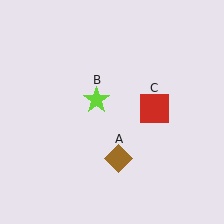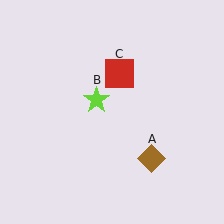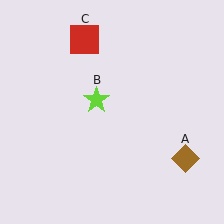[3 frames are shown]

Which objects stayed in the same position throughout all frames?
Lime star (object B) remained stationary.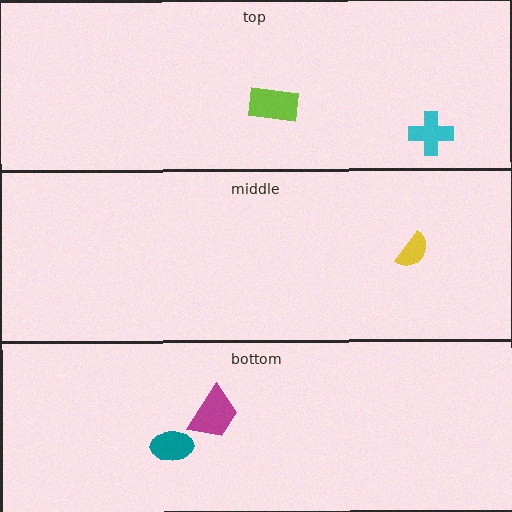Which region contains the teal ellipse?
The bottom region.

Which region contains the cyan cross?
The top region.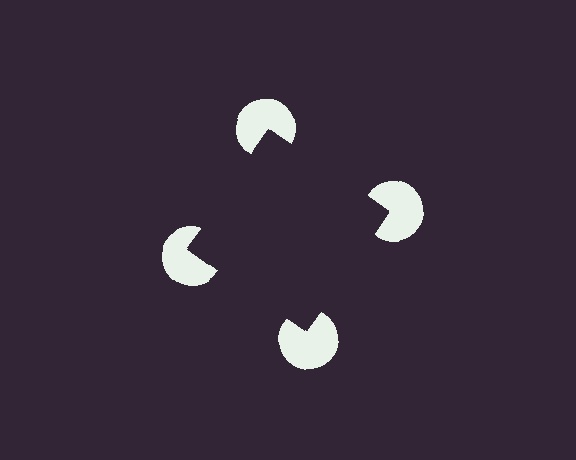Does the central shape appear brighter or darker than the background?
It typically appears slightly darker than the background, even though no actual brightness change is drawn.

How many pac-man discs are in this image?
There are 4 — one at each vertex of the illusory square.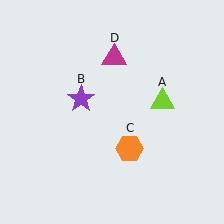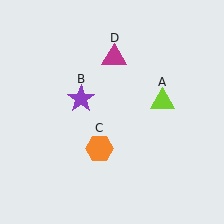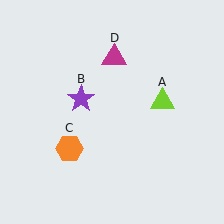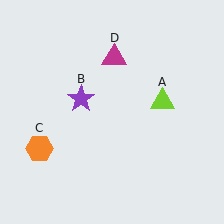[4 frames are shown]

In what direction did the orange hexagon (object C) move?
The orange hexagon (object C) moved left.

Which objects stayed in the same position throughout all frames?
Lime triangle (object A) and purple star (object B) and magenta triangle (object D) remained stationary.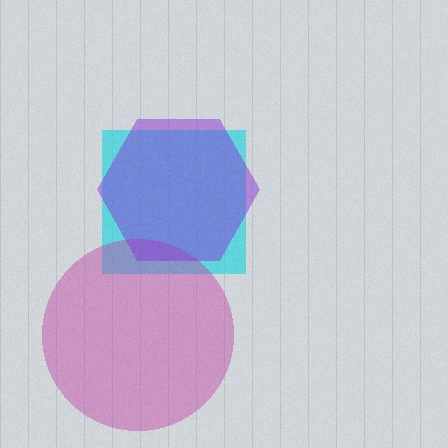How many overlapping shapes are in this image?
There are 3 overlapping shapes in the image.